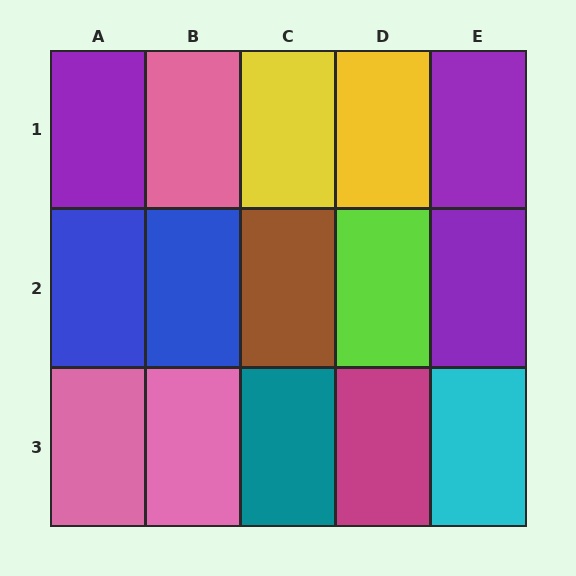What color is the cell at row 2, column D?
Lime.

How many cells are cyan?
1 cell is cyan.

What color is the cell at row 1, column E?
Purple.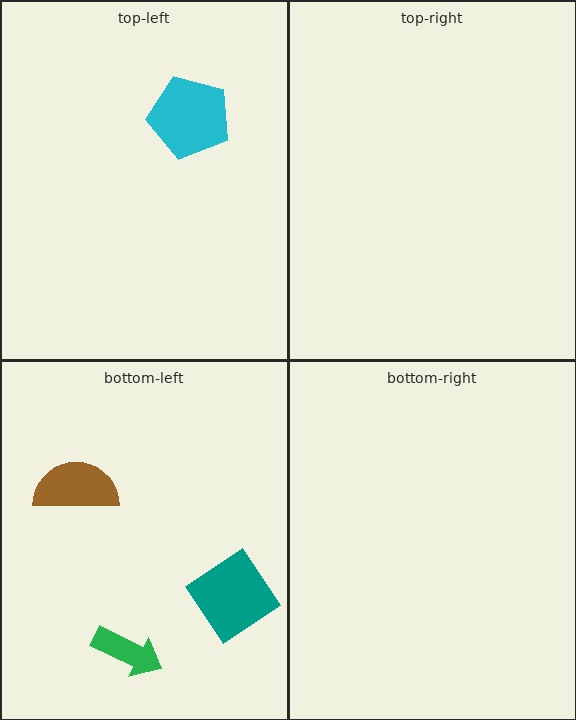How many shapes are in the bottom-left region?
3.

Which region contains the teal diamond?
The bottom-left region.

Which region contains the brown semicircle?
The bottom-left region.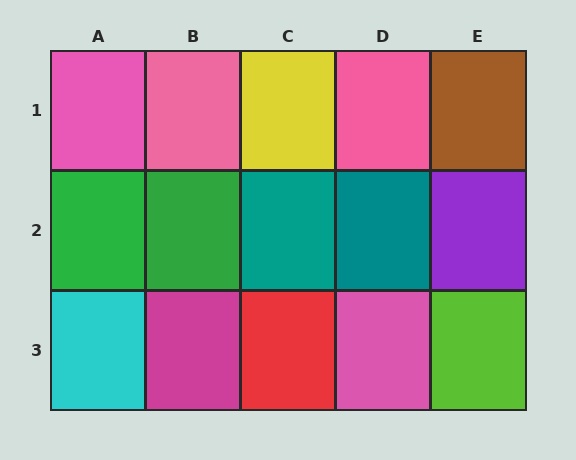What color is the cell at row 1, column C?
Yellow.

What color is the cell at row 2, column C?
Teal.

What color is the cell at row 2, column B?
Green.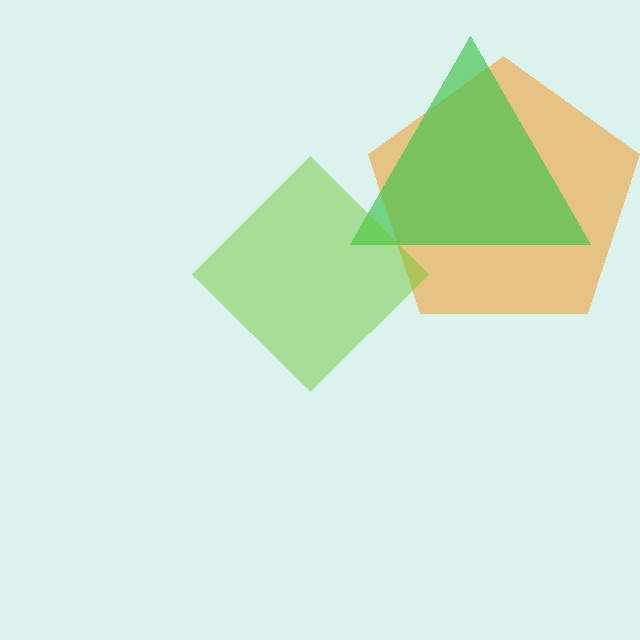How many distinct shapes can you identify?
There are 3 distinct shapes: an orange pentagon, a green triangle, a lime diamond.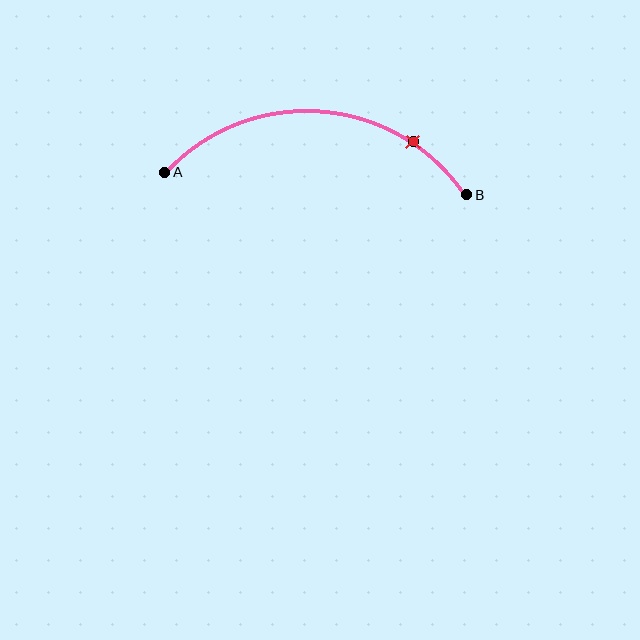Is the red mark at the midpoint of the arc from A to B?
No. The red mark lies on the arc but is closer to endpoint B. The arc midpoint would be at the point on the curve equidistant along the arc from both A and B.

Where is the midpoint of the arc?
The arc midpoint is the point on the curve farthest from the straight line joining A and B. It sits above that line.